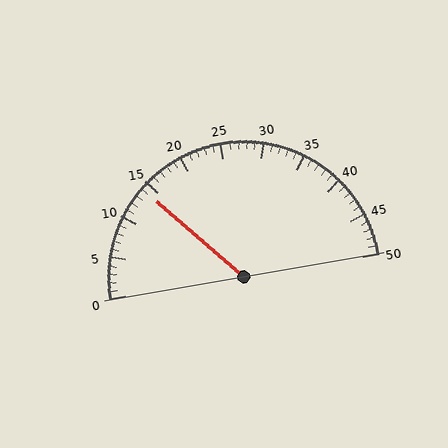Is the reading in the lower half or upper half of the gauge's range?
The reading is in the lower half of the range (0 to 50).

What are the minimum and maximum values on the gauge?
The gauge ranges from 0 to 50.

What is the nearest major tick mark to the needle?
The nearest major tick mark is 15.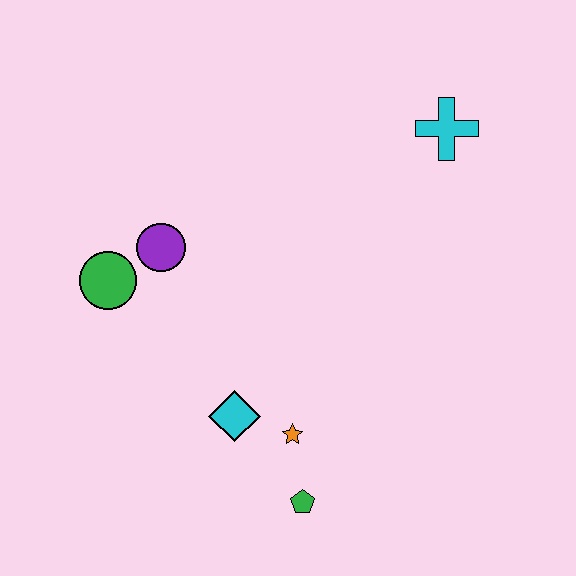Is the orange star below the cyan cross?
Yes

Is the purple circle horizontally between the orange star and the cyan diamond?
No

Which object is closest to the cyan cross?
The purple circle is closest to the cyan cross.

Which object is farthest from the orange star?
The cyan cross is farthest from the orange star.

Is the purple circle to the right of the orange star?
No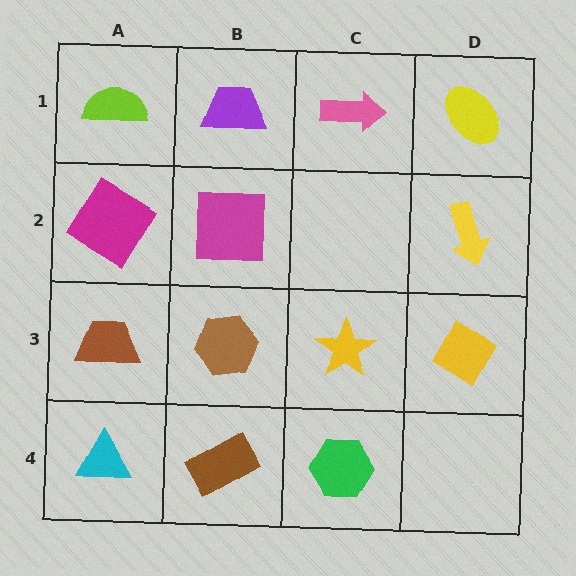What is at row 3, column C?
A yellow star.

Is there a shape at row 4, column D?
No, that cell is empty.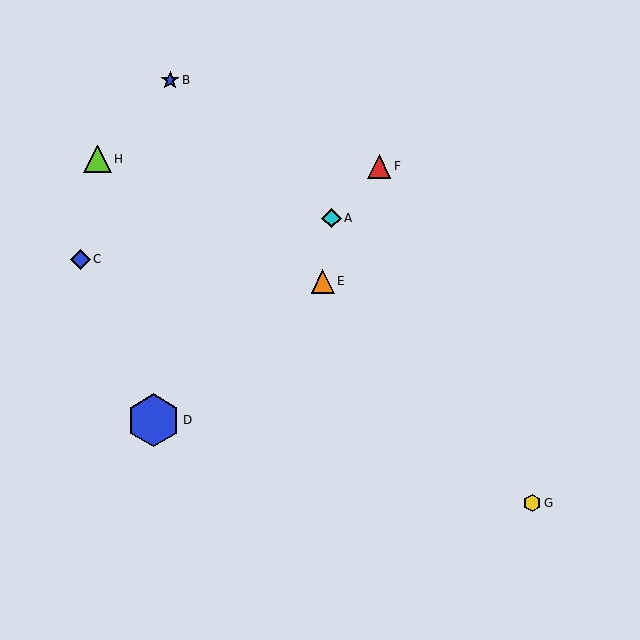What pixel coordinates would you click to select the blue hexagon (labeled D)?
Click at (153, 420) to select the blue hexagon D.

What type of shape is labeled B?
Shape B is a blue star.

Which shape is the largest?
The blue hexagon (labeled D) is the largest.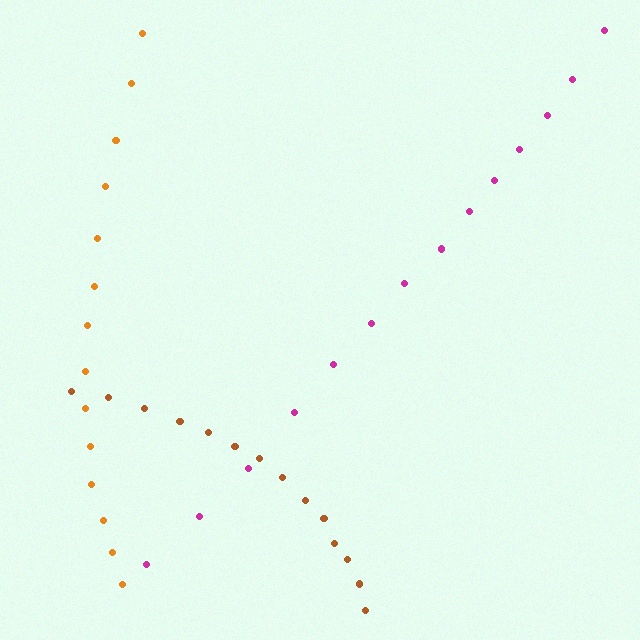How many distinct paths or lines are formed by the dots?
There are 3 distinct paths.